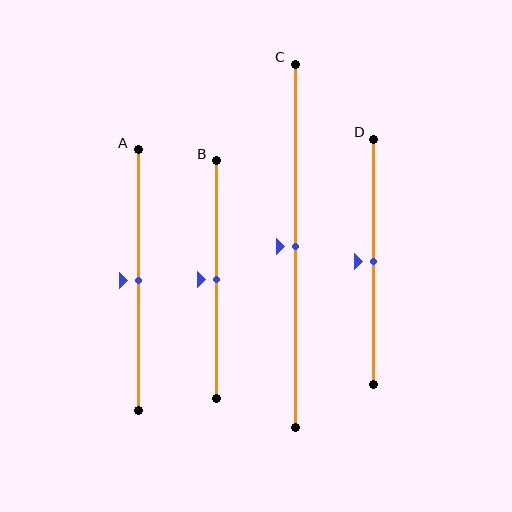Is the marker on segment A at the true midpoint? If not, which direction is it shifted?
Yes, the marker on segment A is at the true midpoint.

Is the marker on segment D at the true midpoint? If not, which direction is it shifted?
Yes, the marker on segment D is at the true midpoint.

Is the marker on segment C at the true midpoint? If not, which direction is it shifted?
Yes, the marker on segment C is at the true midpoint.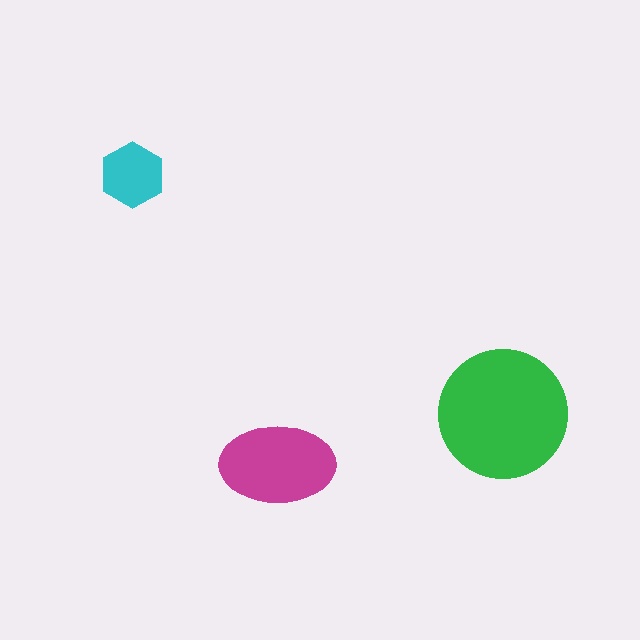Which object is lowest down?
The magenta ellipse is bottommost.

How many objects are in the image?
There are 3 objects in the image.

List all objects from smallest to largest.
The cyan hexagon, the magenta ellipse, the green circle.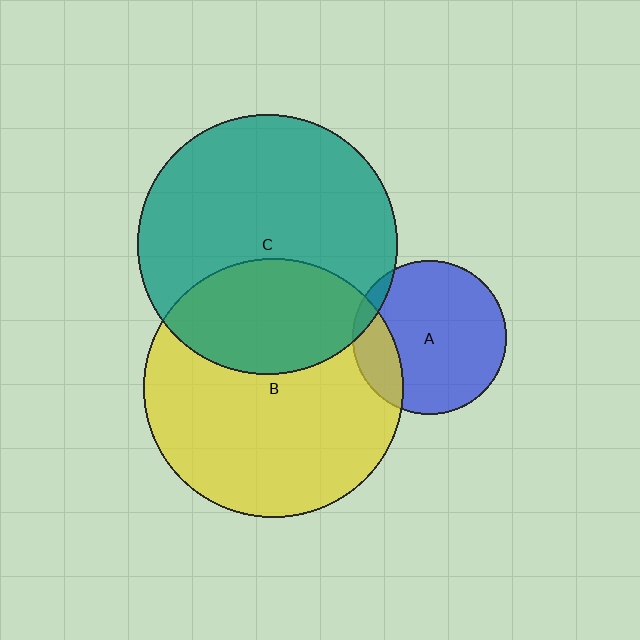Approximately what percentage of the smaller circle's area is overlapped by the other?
Approximately 5%.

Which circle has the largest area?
Circle C (teal).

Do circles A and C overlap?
Yes.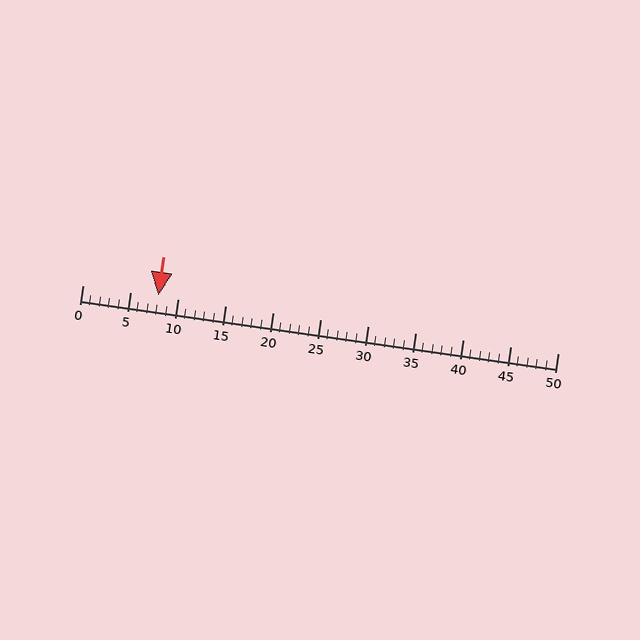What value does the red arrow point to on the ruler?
The red arrow points to approximately 8.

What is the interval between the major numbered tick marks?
The major tick marks are spaced 5 units apart.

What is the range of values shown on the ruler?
The ruler shows values from 0 to 50.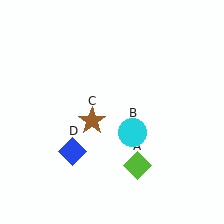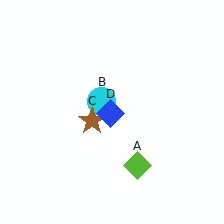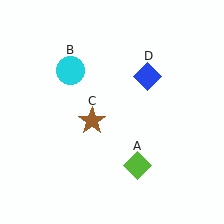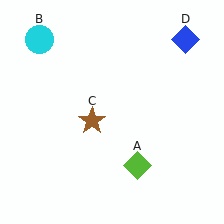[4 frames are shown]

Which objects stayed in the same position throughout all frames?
Lime diamond (object A) and brown star (object C) remained stationary.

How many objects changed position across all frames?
2 objects changed position: cyan circle (object B), blue diamond (object D).